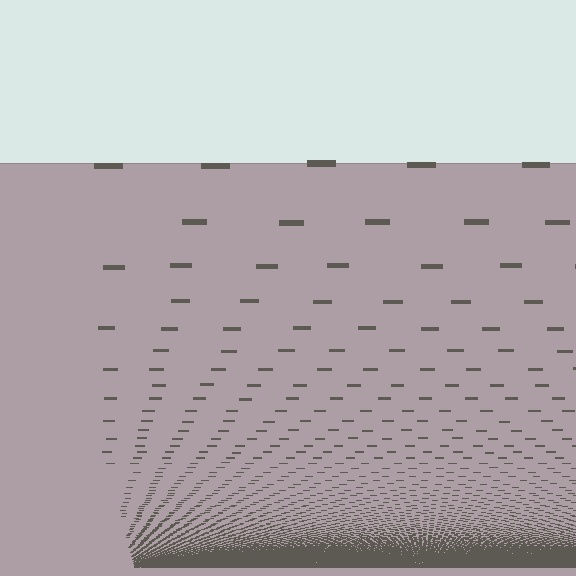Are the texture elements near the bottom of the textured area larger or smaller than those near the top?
Smaller. The gradient is inverted — elements near the bottom are smaller and denser.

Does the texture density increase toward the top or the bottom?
Density increases toward the bottom.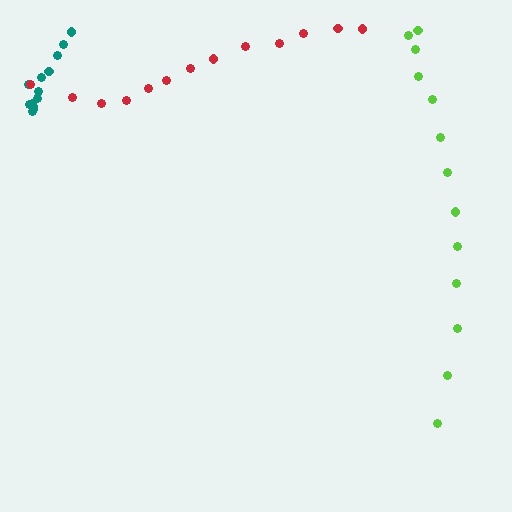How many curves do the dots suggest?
There are 3 distinct paths.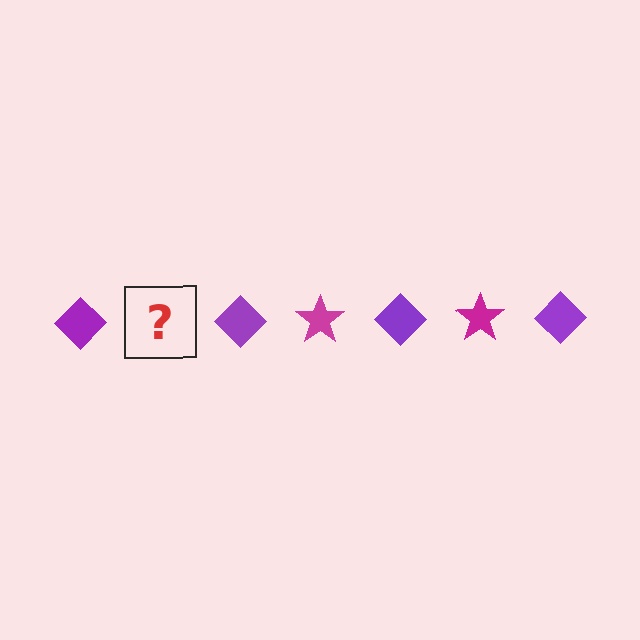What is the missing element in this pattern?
The missing element is a magenta star.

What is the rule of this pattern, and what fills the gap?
The rule is that the pattern alternates between purple diamond and magenta star. The gap should be filled with a magenta star.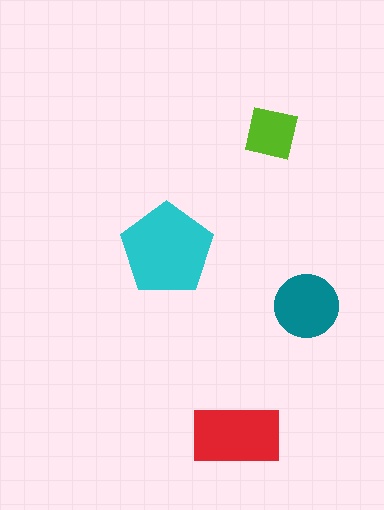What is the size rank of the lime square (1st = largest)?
4th.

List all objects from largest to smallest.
The cyan pentagon, the red rectangle, the teal circle, the lime square.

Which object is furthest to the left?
The cyan pentagon is leftmost.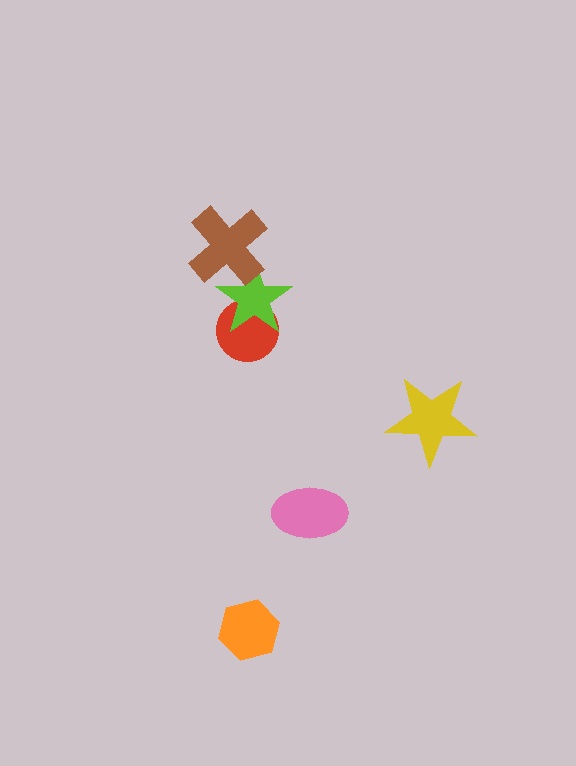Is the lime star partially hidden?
Yes, it is partially covered by another shape.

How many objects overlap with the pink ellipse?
0 objects overlap with the pink ellipse.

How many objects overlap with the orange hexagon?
0 objects overlap with the orange hexagon.